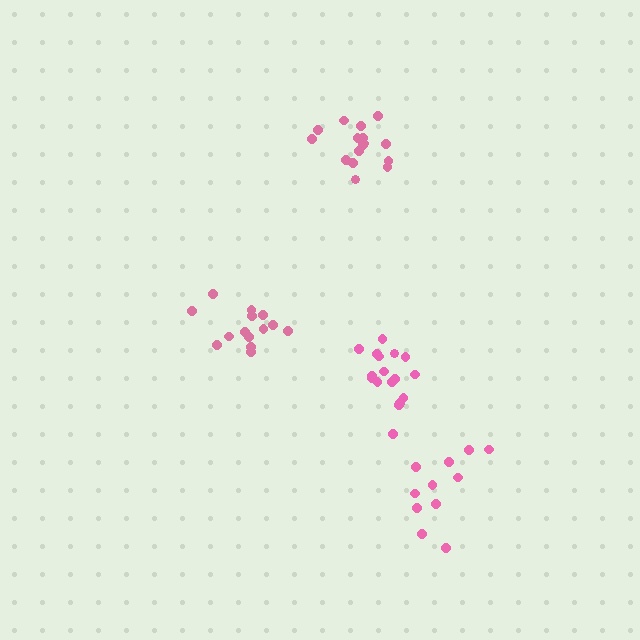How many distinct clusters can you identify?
There are 4 distinct clusters.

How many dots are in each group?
Group 1: 11 dots, Group 2: 16 dots, Group 3: 14 dots, Group 4: 17 dots (58 total).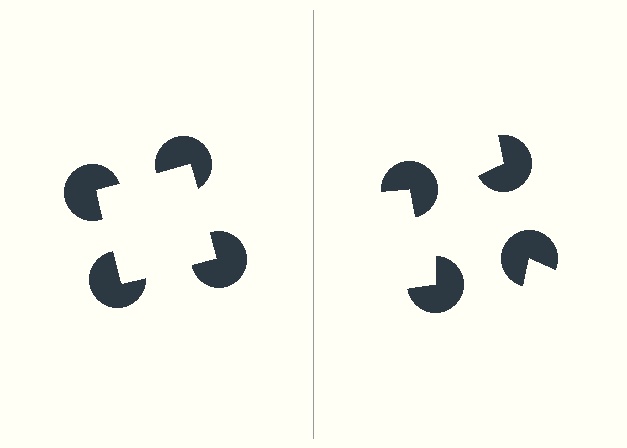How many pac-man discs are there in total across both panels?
8 — 4 on each side.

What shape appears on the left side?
An illusory square.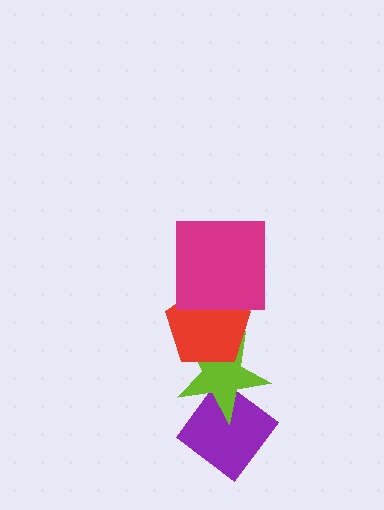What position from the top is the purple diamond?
The purple diamond is 4th from the top.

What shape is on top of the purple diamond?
The lime star is on top of the purple diamond.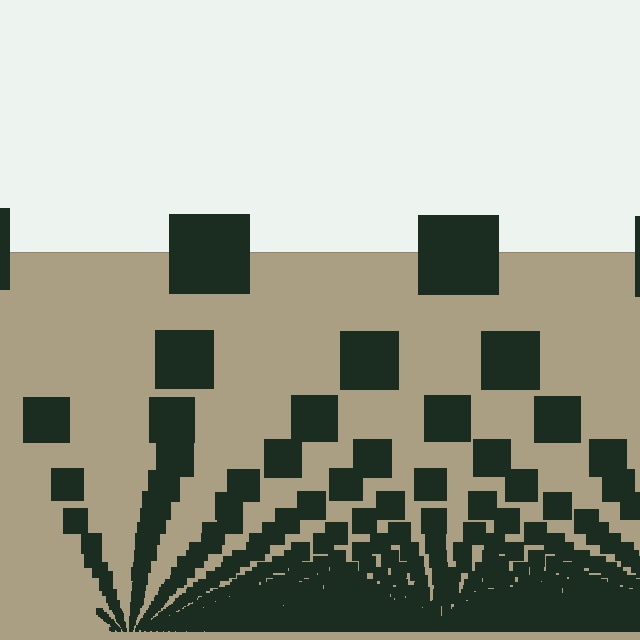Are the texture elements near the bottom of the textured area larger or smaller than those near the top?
Smaller. The gradient is inverted — elements near the bottom are smaller and denser.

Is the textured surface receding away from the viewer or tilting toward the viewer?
The surface appears to tilt toward the viewer. Texture elements get larger and sparser toward the top.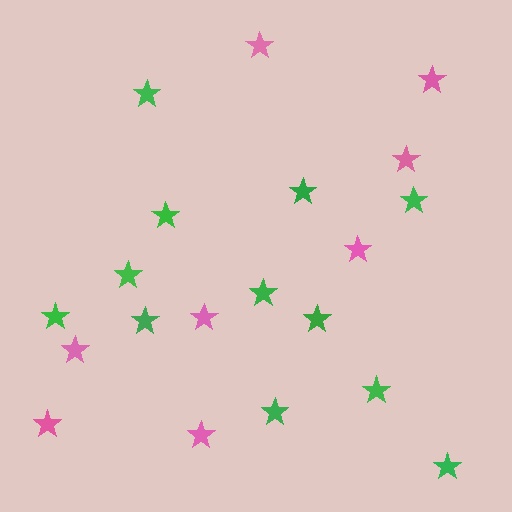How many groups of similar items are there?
There are 2 groups: one group of pink stars (8) and one group of green stars (12).